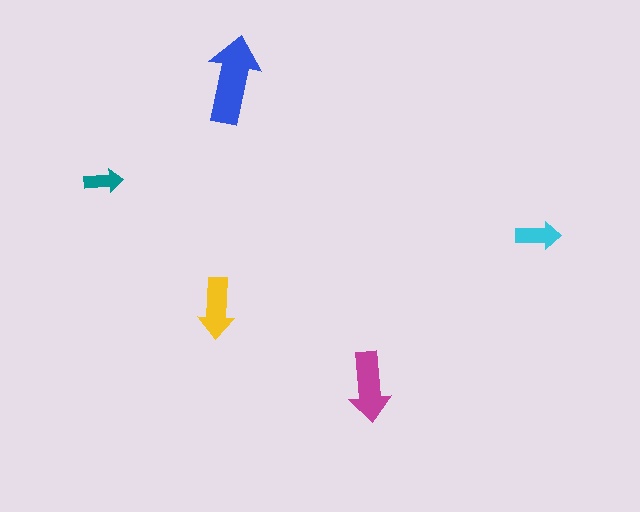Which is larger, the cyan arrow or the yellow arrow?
The yellow one.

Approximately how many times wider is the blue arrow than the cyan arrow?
About 2 times wider.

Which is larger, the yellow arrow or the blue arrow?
The blue one.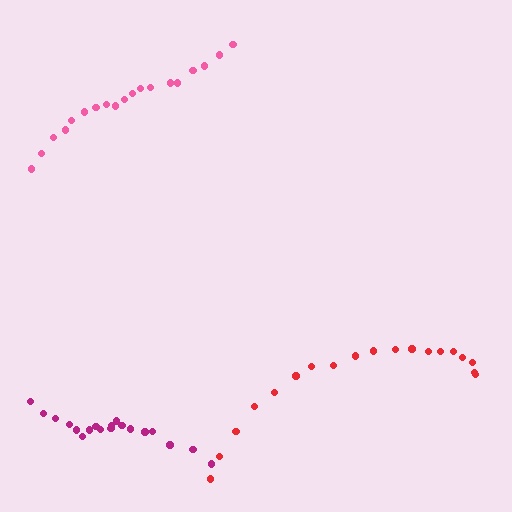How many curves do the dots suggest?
There are 3 distinct paths.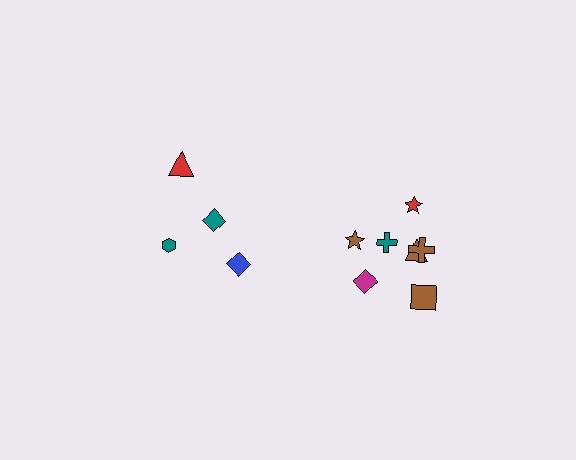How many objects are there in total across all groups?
There are 11 objects.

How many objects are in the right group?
There are 7 objects.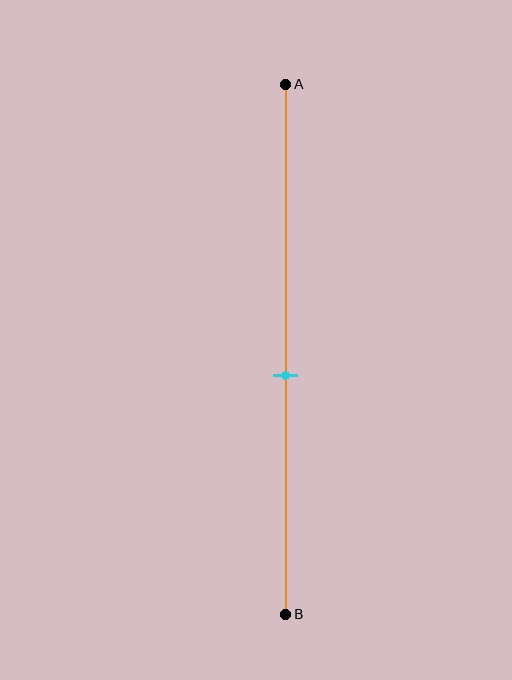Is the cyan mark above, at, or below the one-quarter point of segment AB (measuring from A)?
The cyan mark is below the one-quarter point of segment AB.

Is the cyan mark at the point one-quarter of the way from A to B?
No, the mark is at about 55% from A, not at the 25% one-quarter point.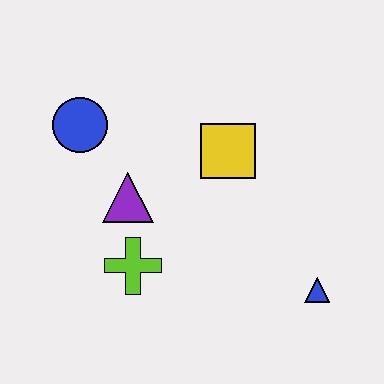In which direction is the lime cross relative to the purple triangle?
The lime cross is below the purple triangle.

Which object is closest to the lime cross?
The purple triangle is closest to the lime cross.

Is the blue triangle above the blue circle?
No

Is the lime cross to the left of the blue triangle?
Yes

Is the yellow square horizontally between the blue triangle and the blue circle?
Yes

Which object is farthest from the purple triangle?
The blue triangle is farthest from the purple triangle.